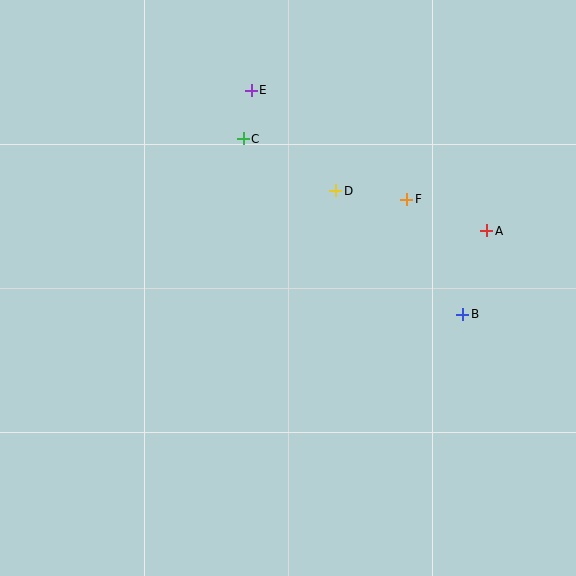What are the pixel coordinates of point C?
Point C is at (243, 139).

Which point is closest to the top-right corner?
Point A is closest to the top-right corner.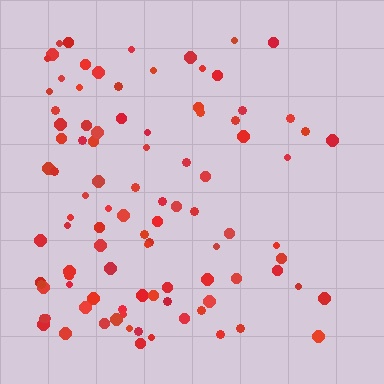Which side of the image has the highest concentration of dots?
The left.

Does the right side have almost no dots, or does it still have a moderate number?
Still a moderate number, just noticeably fewer than the left.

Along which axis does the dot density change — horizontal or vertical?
Horizontal.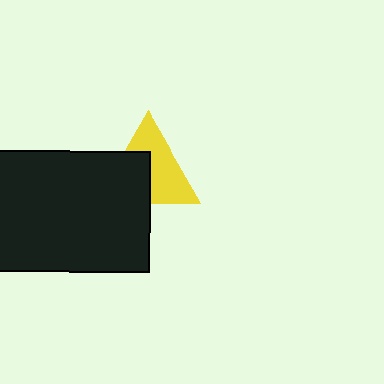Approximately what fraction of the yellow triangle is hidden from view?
Roughly 45% of the yellow triangle is hidden behind the black rectangle.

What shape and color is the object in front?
The object in front is a black rectangle.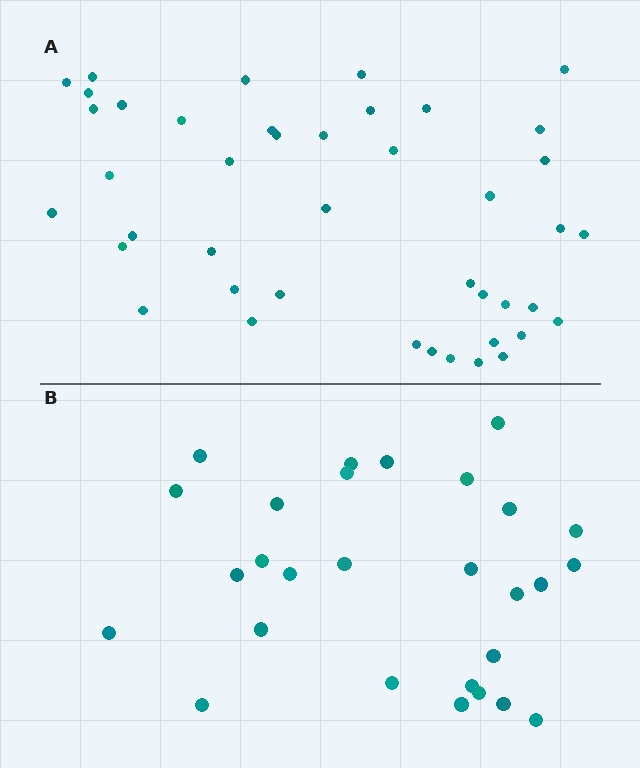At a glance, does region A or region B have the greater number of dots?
Region A (the top region) has more dots.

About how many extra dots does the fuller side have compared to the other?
Region A has approximately 15 more dots than region B.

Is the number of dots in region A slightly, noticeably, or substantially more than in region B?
Region A has substantially more. The ratio is roughly 1.5 to 1.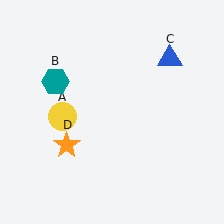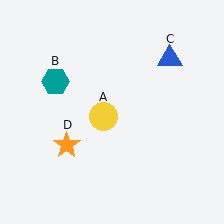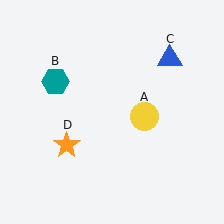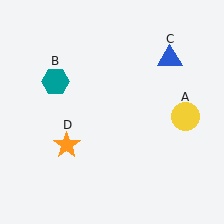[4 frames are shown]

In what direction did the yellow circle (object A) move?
The yellow circle (object A) moved right.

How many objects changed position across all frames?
1 object changed position: yellow circle (object A).